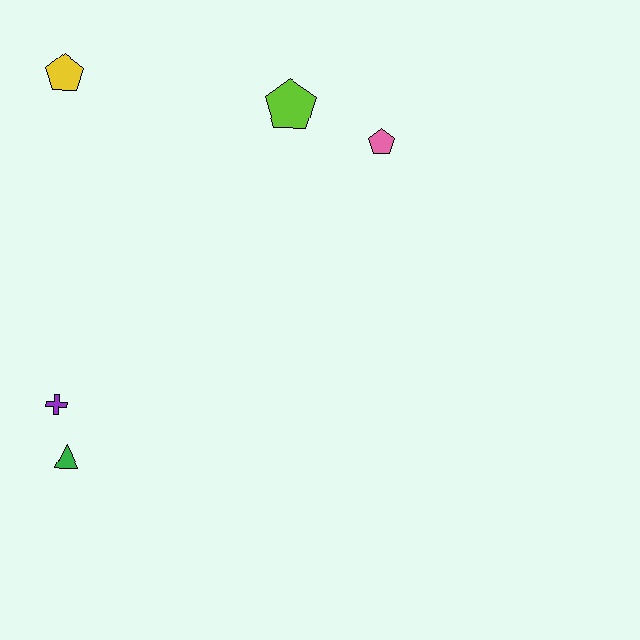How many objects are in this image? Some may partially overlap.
There are 5 objects.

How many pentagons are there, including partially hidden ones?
There are 3 pentagons.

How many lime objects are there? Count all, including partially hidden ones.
There is 1 lime object.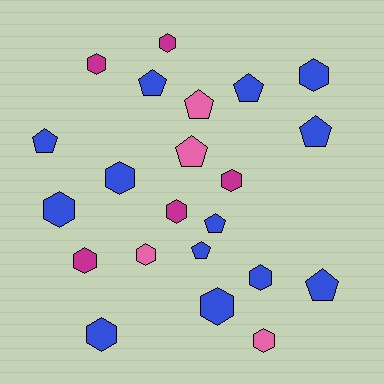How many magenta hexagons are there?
There are 5 magenta hexagons.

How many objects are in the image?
There are 22 objects.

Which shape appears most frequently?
Hexagon, with 13 objects.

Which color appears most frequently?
Blue, with 13 objects.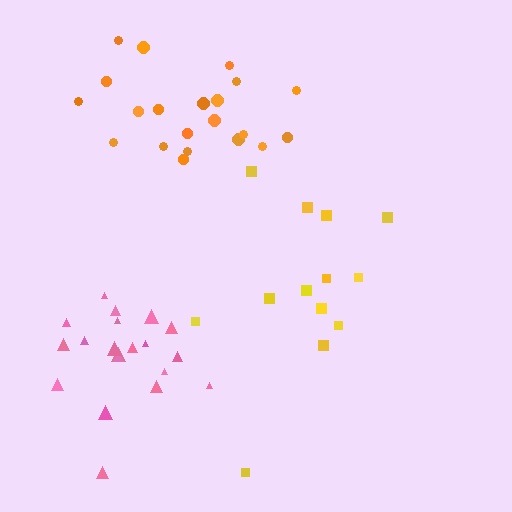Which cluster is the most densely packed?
Pink.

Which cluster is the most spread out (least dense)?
Yellow.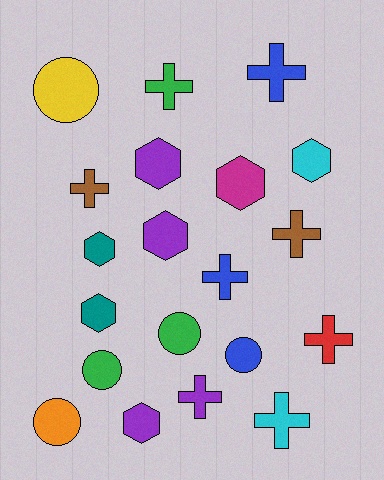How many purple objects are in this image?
There are 4 purple objects.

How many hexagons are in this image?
There are 7 hexagons.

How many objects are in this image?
There are 20 objects.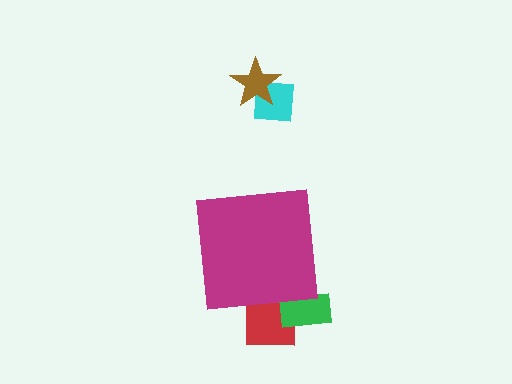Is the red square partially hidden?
Yes, the red square is partially hidden behind the magenta square.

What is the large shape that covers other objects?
A magenta square.